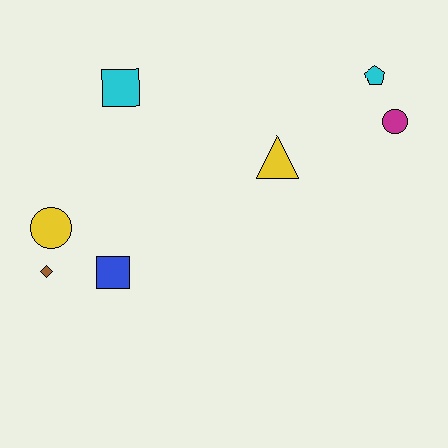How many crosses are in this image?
There are no crosses.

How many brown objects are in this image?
There is 1 brown object.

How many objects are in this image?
There are 7 objects.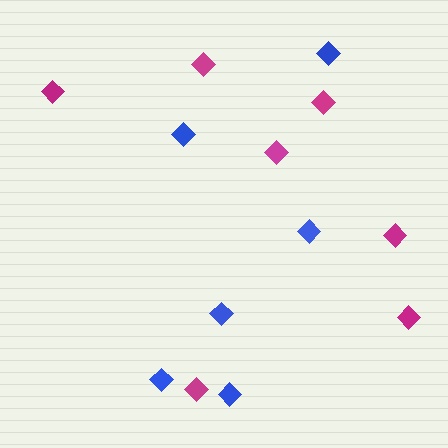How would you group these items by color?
There are 2 groups: one group of magenta diamonds (7) and one group of blue diamonds (6).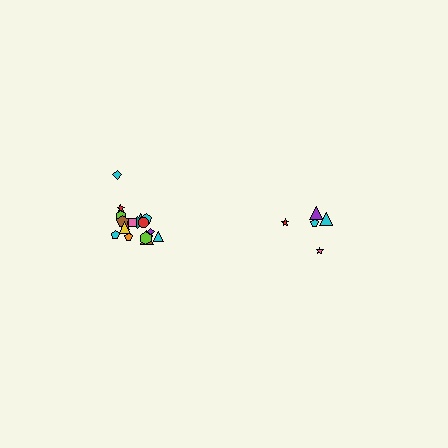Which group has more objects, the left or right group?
The left group.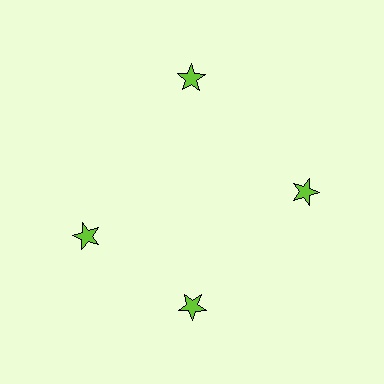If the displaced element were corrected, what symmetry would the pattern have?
It would have 4-fold rotational symmetry — the pattern would map onto itself every 90 degrees.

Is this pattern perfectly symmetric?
No. The 4 lime stars are arranged in a ring, but one element near the 9 o'clock position is rotated out of alignment along the ring, breaking the 4-fold rotational symmetry.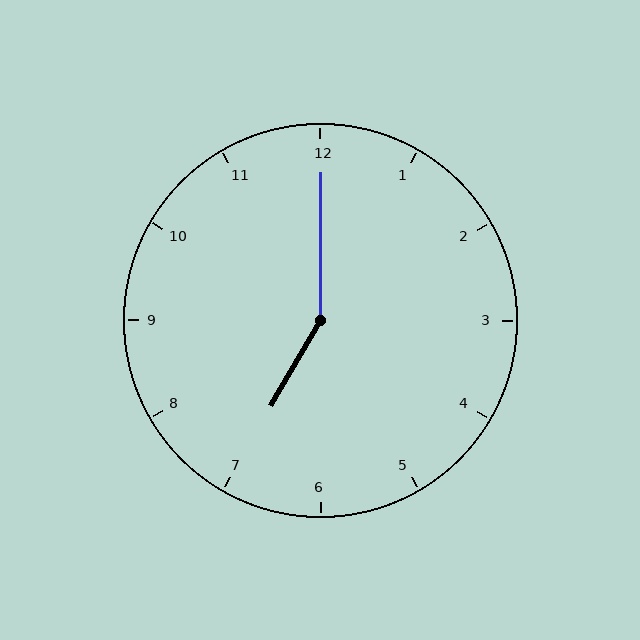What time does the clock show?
7:00.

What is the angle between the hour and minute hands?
Approximately 150 degrees.